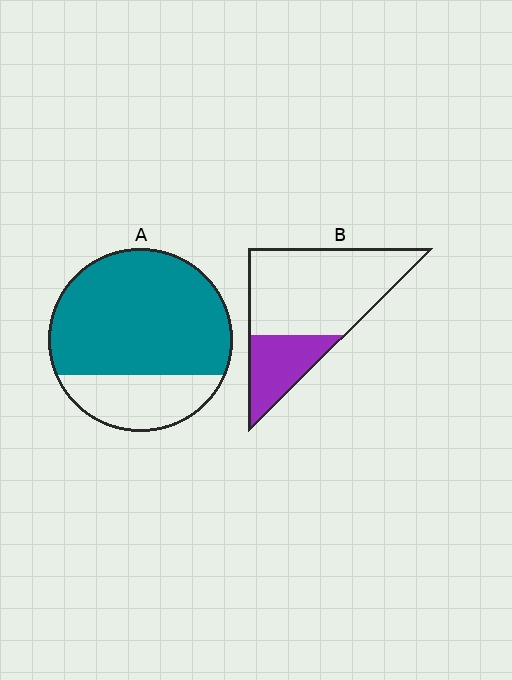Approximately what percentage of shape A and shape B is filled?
A is approximately 75% and B is approximately 30%.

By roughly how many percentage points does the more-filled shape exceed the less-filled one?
By roughly 45 percentage points (A over B).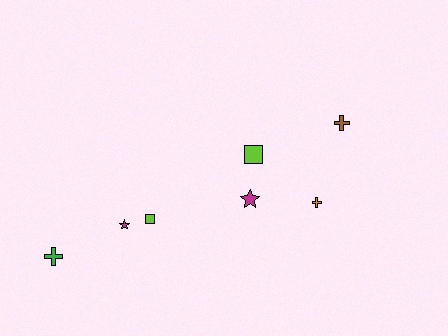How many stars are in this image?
There are 2 stars.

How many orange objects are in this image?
There is 1 orange object.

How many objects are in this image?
There are 7 objects.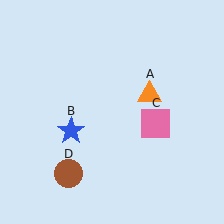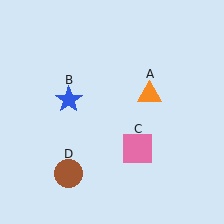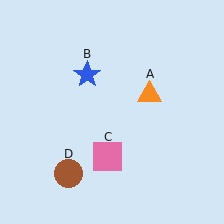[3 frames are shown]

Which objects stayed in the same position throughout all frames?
Orange triangle (object A) and brown circle (object D) remained stationary.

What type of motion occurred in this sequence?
The blue star (object B), pink square (object C) rotated clockwise around the center of the scene.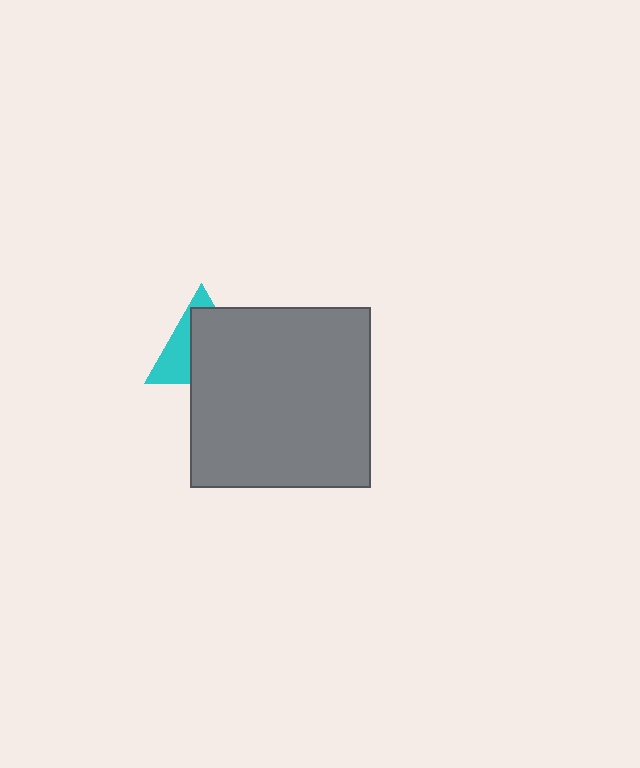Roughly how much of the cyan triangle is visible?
A small part of it is visible (roughly 37%).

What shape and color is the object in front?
The object in front is a gray square.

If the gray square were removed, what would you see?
You would see the complete cyan triangle.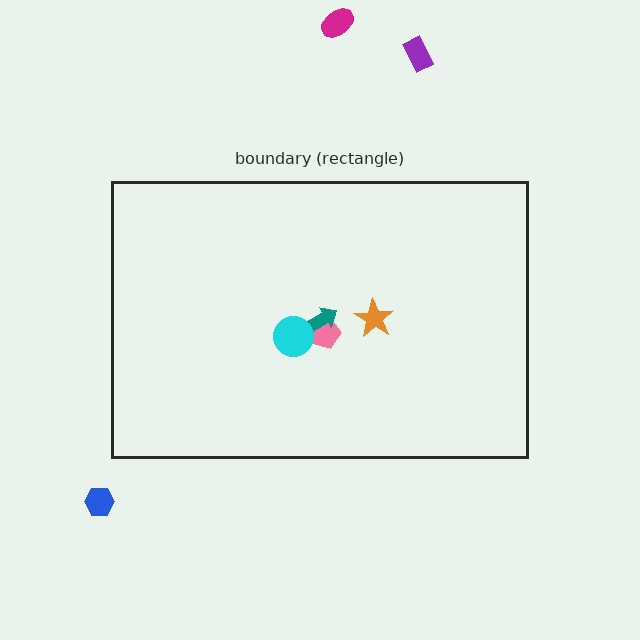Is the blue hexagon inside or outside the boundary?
Outside.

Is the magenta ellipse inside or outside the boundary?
Outside.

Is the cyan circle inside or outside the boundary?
Inside.